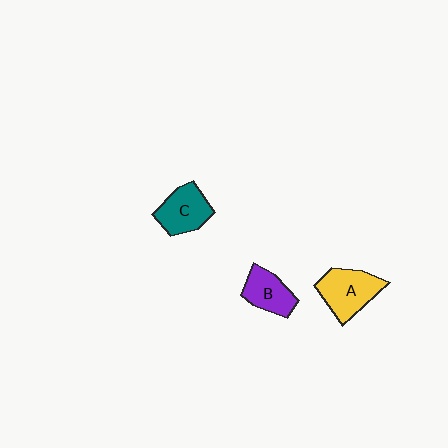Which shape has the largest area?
Shape A (yellow).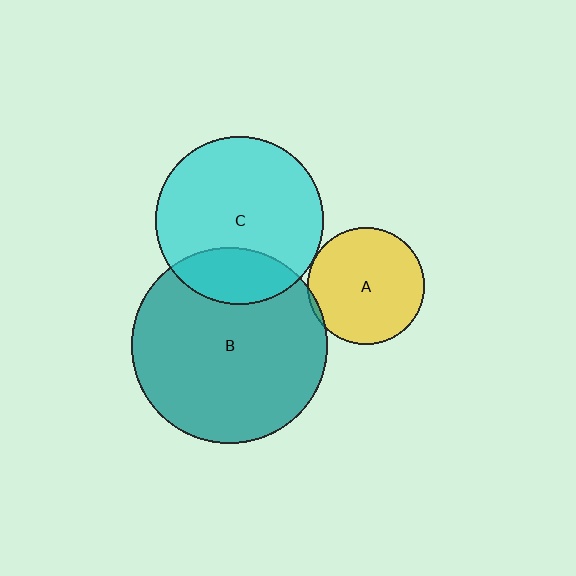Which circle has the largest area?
Circle B (teal).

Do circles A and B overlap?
Yes.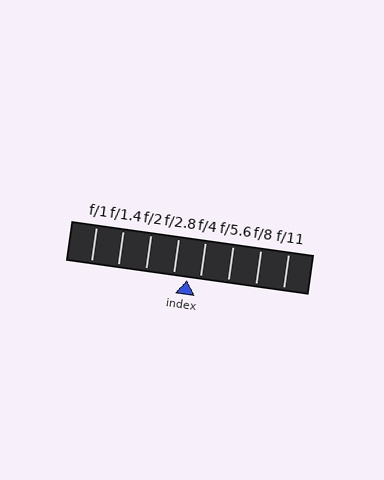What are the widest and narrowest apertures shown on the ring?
The widest aperture shown is f/1 and the narrowest is f/11.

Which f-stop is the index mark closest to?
The index mark is closest to f/4.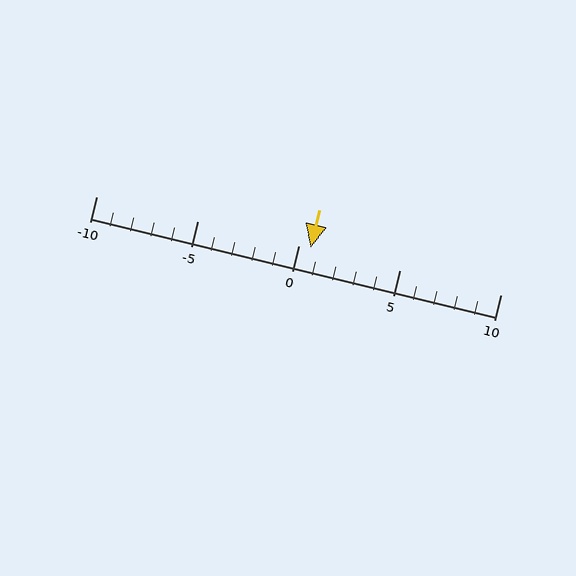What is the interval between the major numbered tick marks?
The major tick marks are spaced 5 units apart.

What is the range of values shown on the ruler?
The ruler shows values from -10 to 10.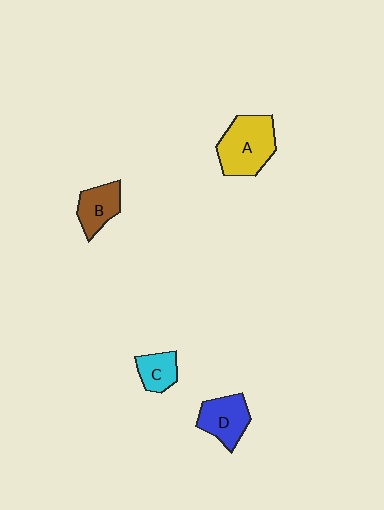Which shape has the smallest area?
Shape C (cyan).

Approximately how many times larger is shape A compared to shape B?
Approximately 1.7 times.